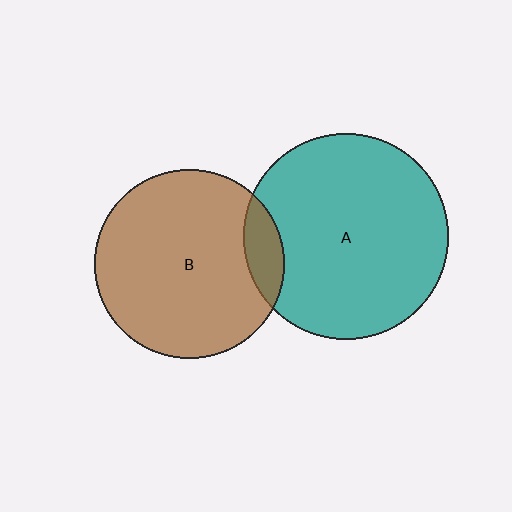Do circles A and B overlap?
Yes.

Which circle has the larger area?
Circle A (teal).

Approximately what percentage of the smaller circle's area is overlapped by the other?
Approximately 10%.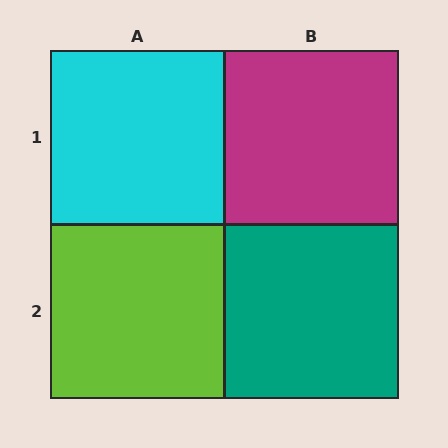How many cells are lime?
1 cell is lime.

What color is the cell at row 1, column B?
Magenta.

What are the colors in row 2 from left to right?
Lime, teal.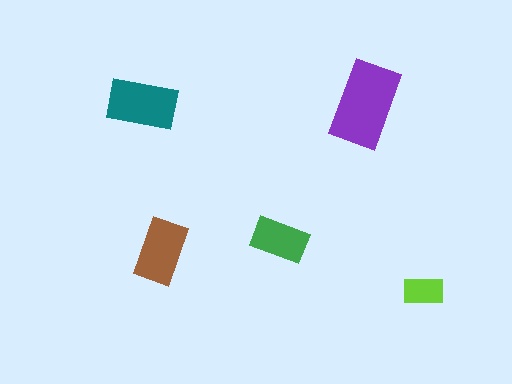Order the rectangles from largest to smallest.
the purple one, the teal one, the brown one, the green one, the lime one.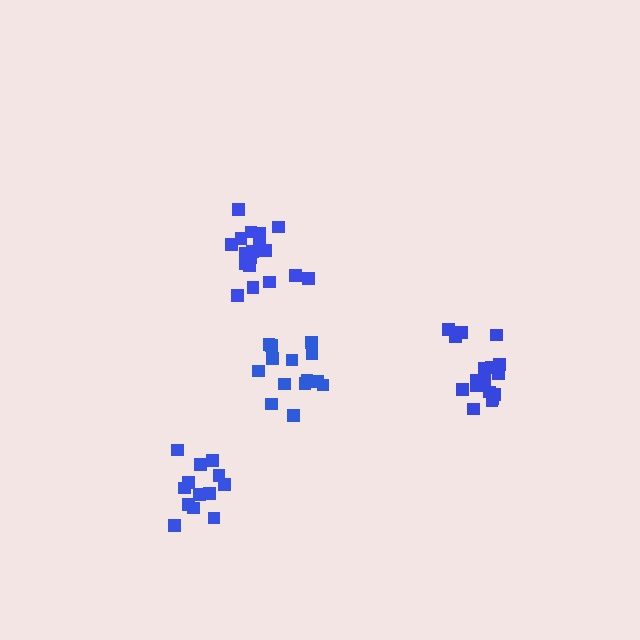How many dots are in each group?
Group 1: 17 dots, Group 2: 14 dots, Group 3: 14 dots, Group 4: 18 dots (63 total).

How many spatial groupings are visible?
There are 4 spatial groupings.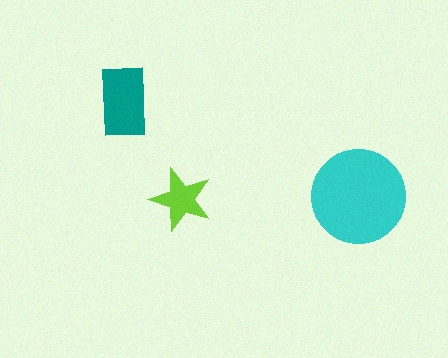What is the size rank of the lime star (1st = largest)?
3rd.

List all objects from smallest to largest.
The lime star, the teal rectangle, the cyan circle.